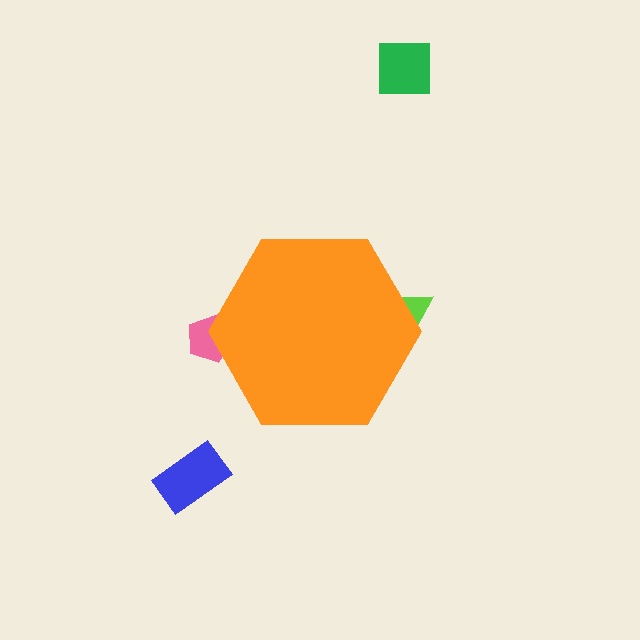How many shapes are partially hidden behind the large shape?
2 shapes are partially hidden.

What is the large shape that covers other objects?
An orange hexagon.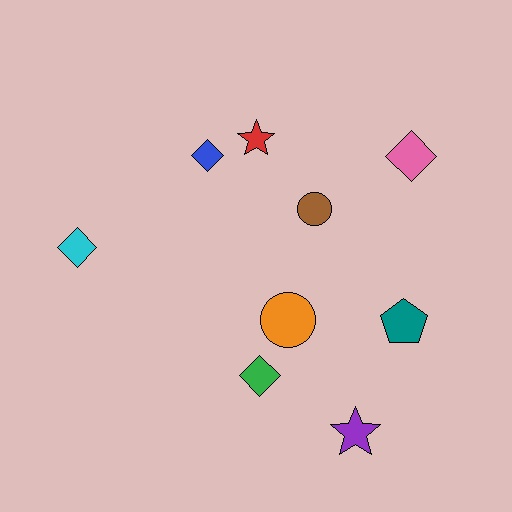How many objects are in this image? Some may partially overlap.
There are 9 objects.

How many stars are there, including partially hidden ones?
There are 2 stars.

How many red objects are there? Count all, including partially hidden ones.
There is 1 red object.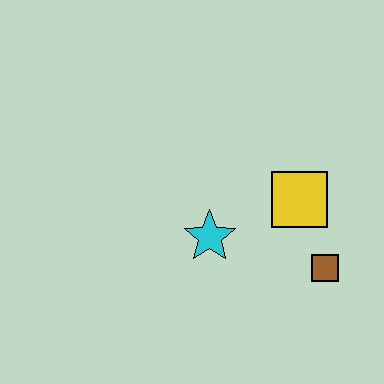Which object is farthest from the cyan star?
The brown square is farthest from the cyan star.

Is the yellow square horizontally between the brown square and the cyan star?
Yes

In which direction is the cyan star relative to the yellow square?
The cyan star is to the left of the yellow square.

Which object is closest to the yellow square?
The brown square is closest to the yellow square.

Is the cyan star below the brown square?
No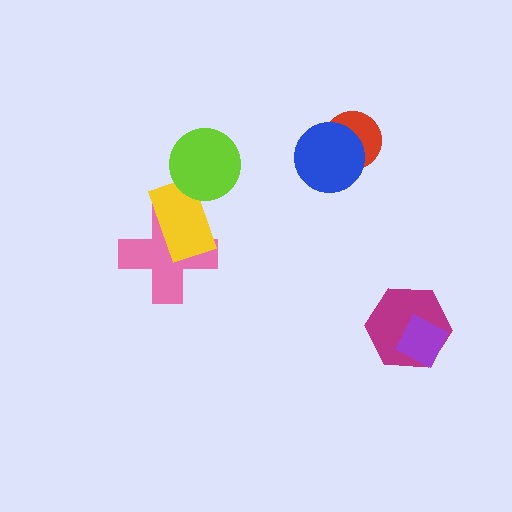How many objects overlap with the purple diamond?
1 object overlaps with the purple diamond.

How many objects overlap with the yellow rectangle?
2 objects overlap with the yellow rectangle.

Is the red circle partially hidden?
Yes, it is partially covered by another shape.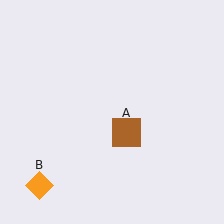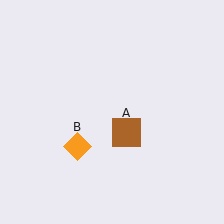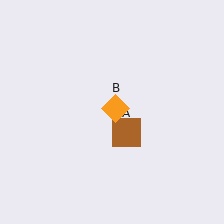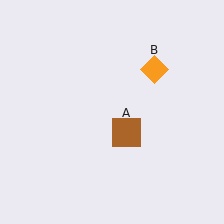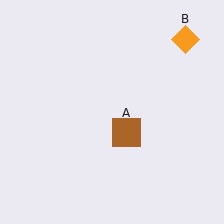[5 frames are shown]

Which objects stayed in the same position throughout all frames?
Brown square (object A) remained stationary.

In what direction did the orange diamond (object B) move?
The orange diamond (object B) moved up and to the right.